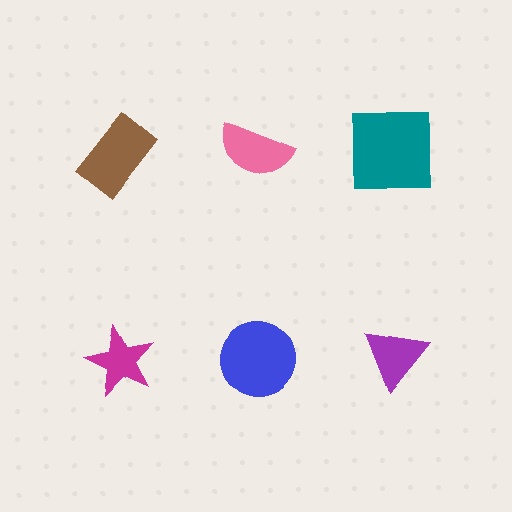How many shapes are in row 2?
3 shapes.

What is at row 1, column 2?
A pink semicircle.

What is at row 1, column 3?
A teal square.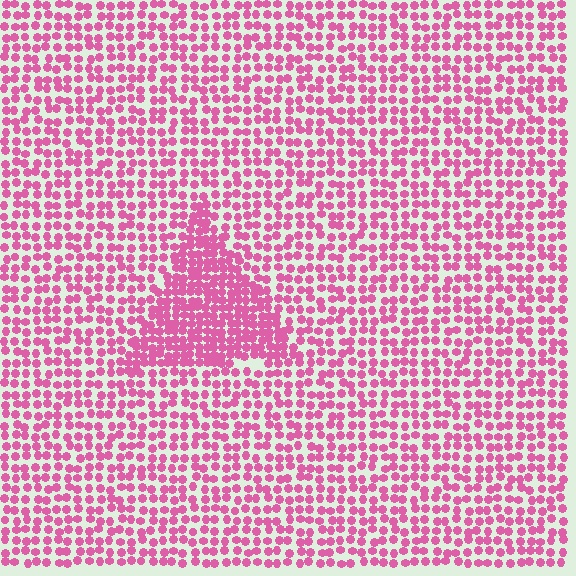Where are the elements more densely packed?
The elements are more densely packed inside the triangle boundary.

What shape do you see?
I see a triangle.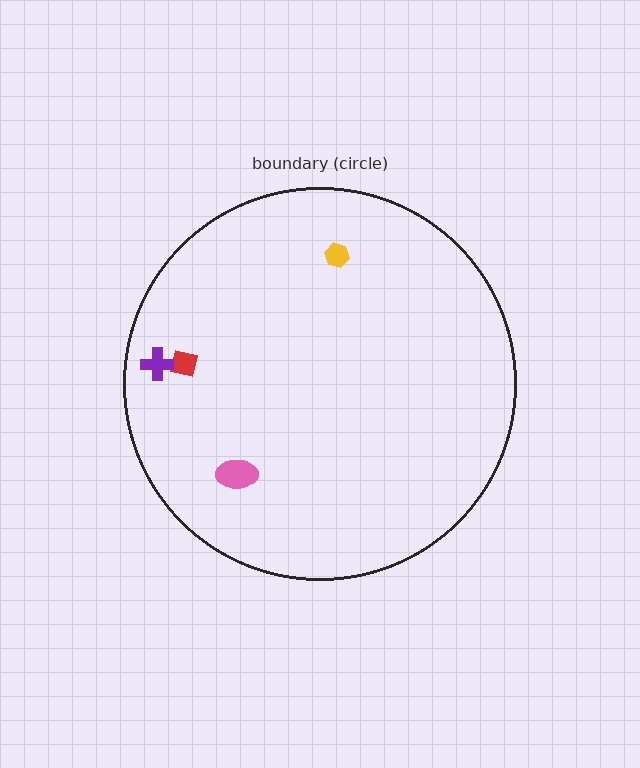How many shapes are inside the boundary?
4 inside, 0 outside.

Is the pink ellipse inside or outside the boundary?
Inside.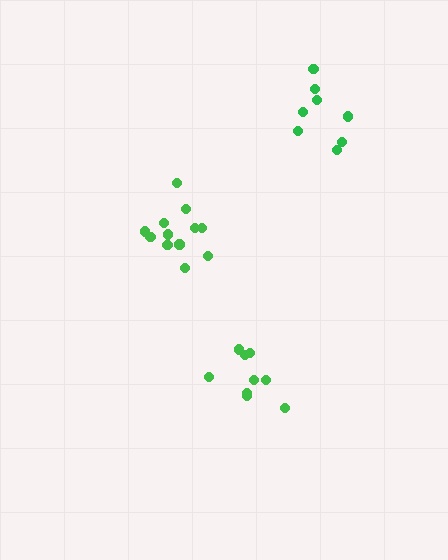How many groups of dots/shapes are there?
There are 3 groups.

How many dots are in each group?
Group 1: 12 dots, Group 2: 9 dots, Group 3: 8 dots (29 total).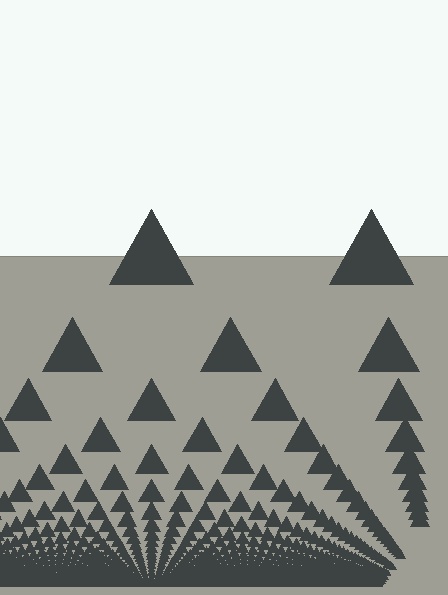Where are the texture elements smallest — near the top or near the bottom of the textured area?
Near the bottom.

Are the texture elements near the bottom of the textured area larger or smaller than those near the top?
Smaller. The gradient is inverted — elements near the bottom are smaller and denser.